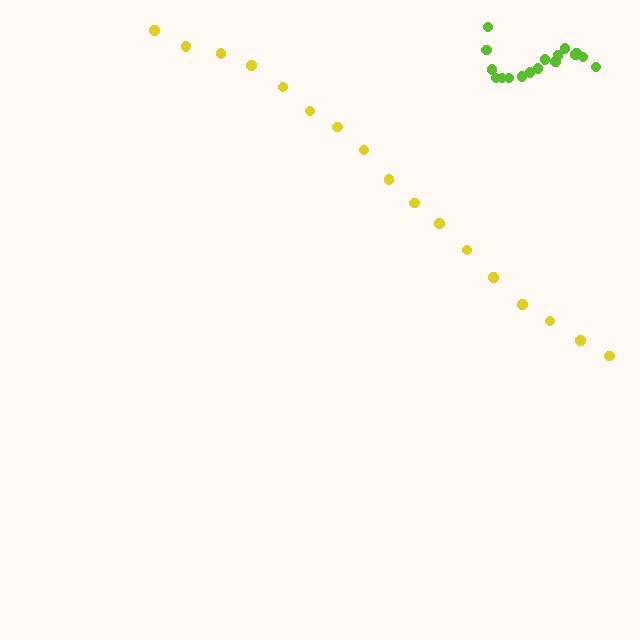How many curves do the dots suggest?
There are 2 distinct paths.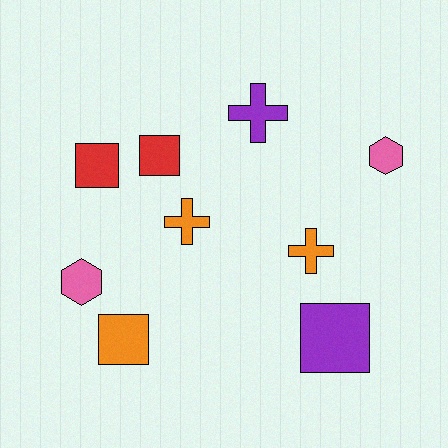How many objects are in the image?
There are 9 objects.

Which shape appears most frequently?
Square, with 4 objects.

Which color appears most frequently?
Orange, with 3 objects.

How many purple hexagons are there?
There are no purple hexagons.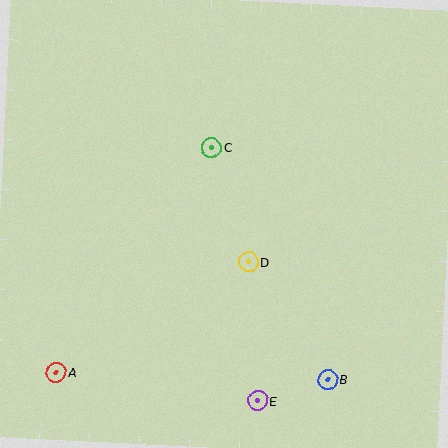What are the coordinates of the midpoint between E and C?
The midpoint between E and C is at (235, 274).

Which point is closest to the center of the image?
Point D at (249, 262) is closest to the center.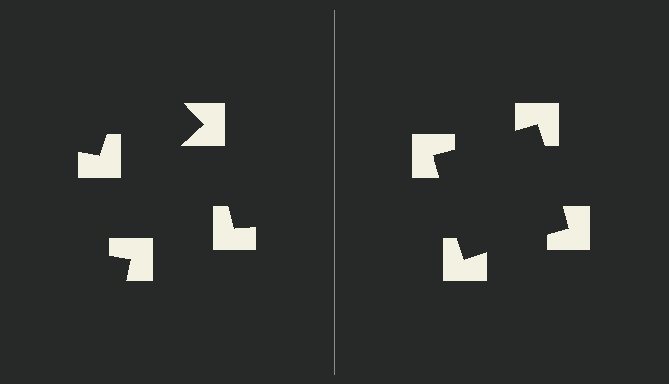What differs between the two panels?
The notched squares are positioned identically on both sides; only the wedge orientations differ. On the right they align to a square; on the left they are misaligned.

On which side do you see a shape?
An illusory square appears on the right side. On the left side the wedge cuts are rotated, so no coherent shape forms.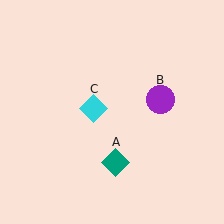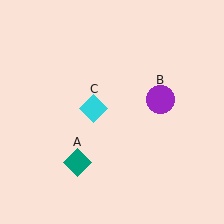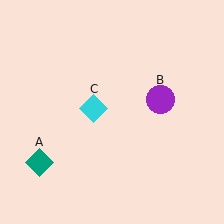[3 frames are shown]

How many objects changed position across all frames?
1 object changed position: teal diamond (object A).